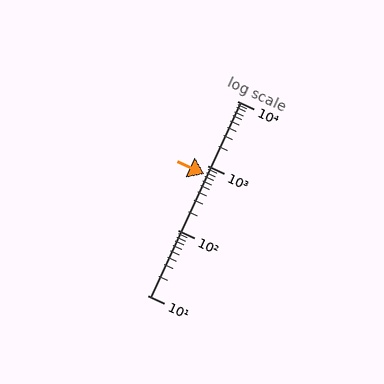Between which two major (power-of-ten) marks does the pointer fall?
The pointer is between 100 and 1000.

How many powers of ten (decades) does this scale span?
The scale spans 3 decades, from 10 to 10000.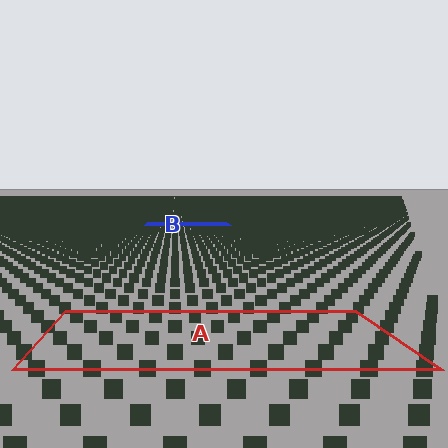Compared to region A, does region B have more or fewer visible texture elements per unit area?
Region B has more texture elements per unit area — they are packed more densely because it is farther away.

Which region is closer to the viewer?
Region A is closer. The texture elements there are larger and more spread out.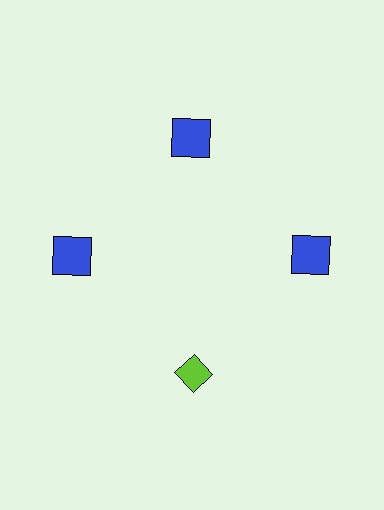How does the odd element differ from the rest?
It differs in both color (lime instead of blue) and shape (diamond instead of square).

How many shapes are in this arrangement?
There are 4 shapes arranged in a ring pattern.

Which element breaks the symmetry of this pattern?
The lime diamond at roughly the 6 o'clock position breaks the symmetry. All other shapes are blue squares.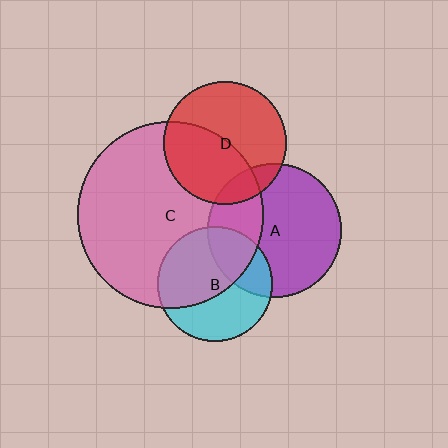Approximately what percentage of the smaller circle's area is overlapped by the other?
Approximately 30%.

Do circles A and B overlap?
Yes.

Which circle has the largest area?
Circle C (pink).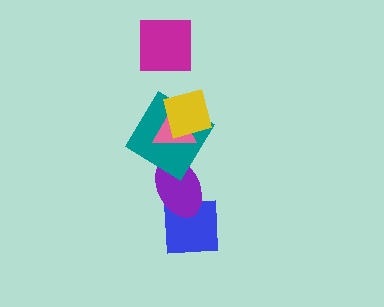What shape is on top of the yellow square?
The magenta square is on top of the yellow square.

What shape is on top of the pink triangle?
The yellow square is on top of the pink triangle.